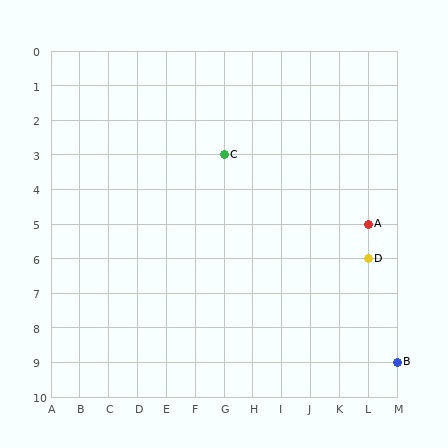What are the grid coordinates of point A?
Point A is at grid coordinates (L, 5).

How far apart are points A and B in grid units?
Points A and B are 1 column and 4 rows apart (about 4.1 grid units diagonally).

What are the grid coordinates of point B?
Point B is at grid coordinates (M, 9).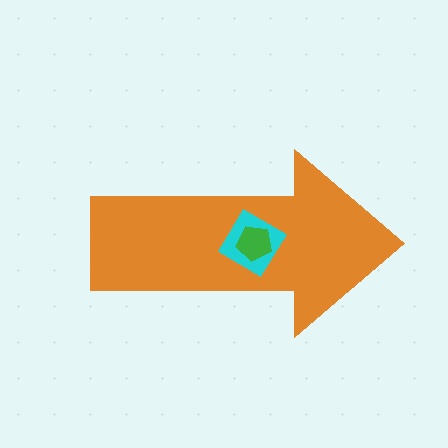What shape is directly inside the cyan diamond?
The green pentagon.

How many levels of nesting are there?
3.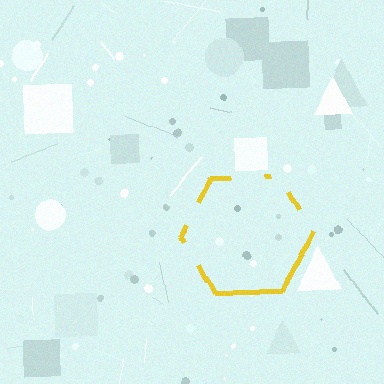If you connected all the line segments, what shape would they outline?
They would outline a hexagon.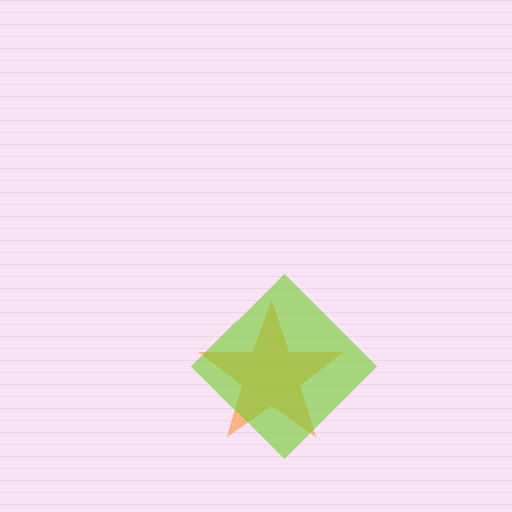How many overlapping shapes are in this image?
There are 2 overlapping shapes in the image.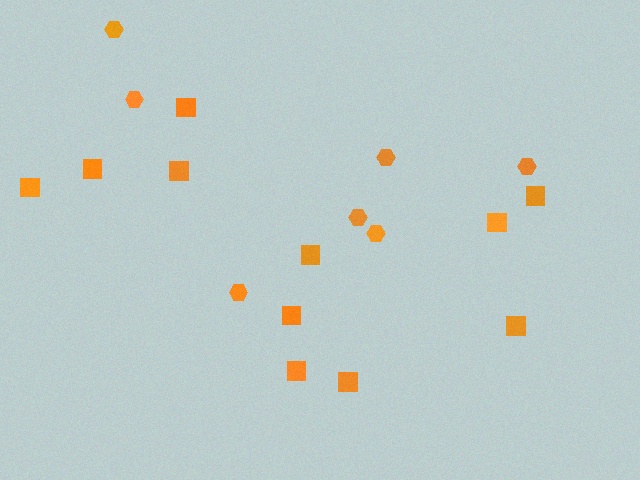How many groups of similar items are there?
There are 2 groups: one group of squares (11) and one group of hexagons (7).